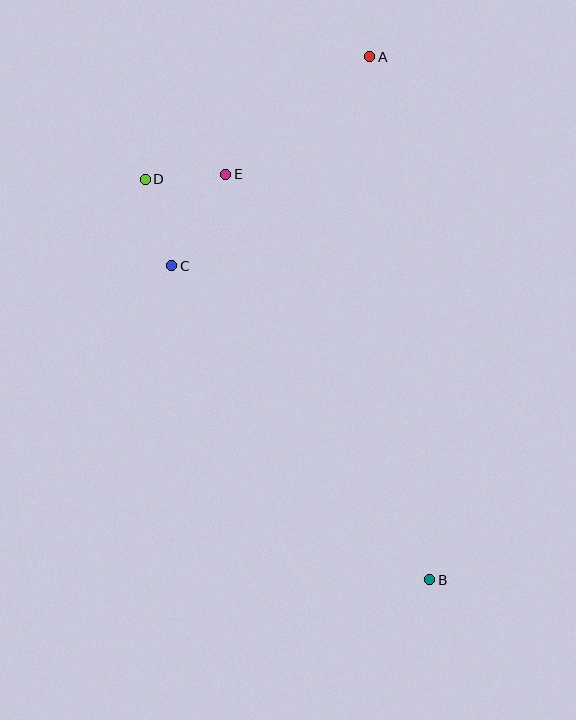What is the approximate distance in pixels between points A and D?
The distance between A and D is approximately 256 pixels.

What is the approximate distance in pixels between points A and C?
The distance between A and C is approximately 288 pixels.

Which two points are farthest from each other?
Points A and B are farthest from each other.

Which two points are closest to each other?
Points D and E are closest to each other.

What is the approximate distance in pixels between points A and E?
The distance between A and E is approximately 186 pixels.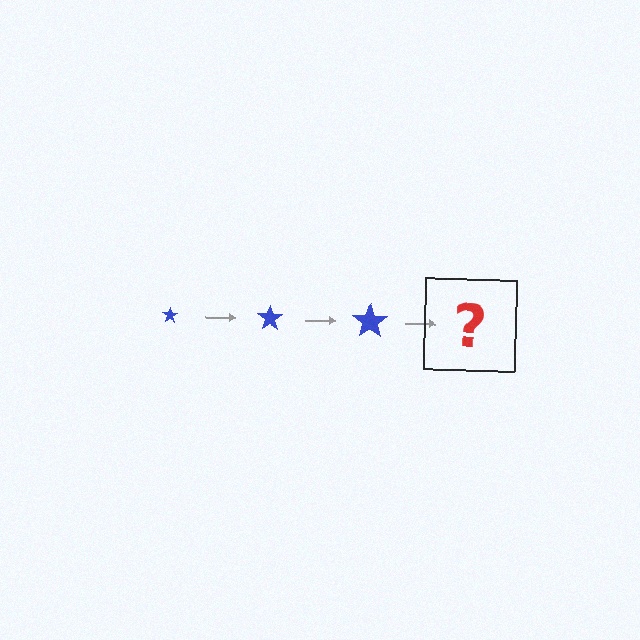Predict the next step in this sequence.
The next step is a blue star, larger than the previous one.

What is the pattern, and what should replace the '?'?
The pattern is that the star gets progressively larger each step. The '?' should be a blue star, larger than the previous one.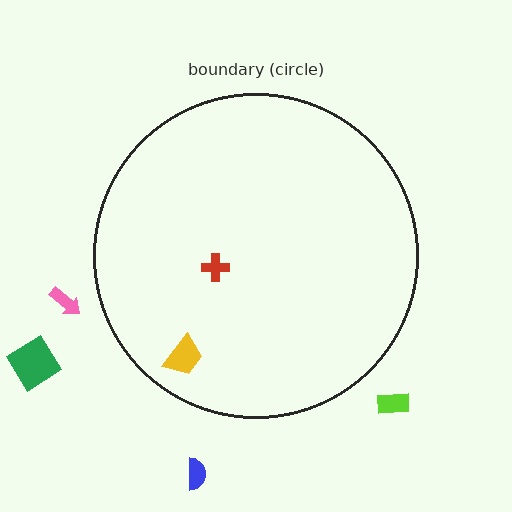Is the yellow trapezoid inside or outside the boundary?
Inside.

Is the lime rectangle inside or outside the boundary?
Outside.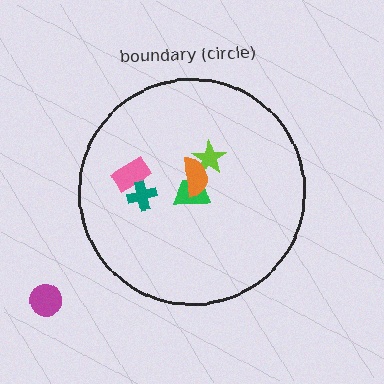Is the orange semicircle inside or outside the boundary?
Inside.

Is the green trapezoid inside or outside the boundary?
Inside.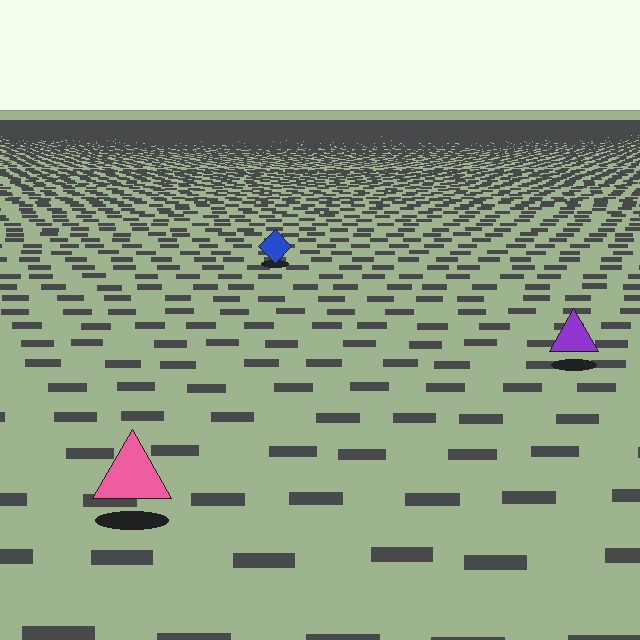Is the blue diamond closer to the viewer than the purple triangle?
No. The purple triangle is closer — you can tell from the texture gradient: the ground texture is coarser near it.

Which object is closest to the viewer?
The pink triangle is closest. The texture marks near it are larger and more spread out.